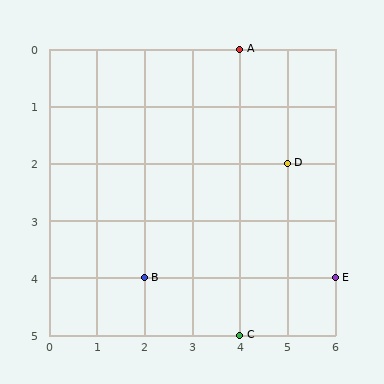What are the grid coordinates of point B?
Point B is at grid coordinates (2, 4).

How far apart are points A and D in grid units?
Points A and D are 1 column and 2 rows apart (about 2.2 grid units diagonally).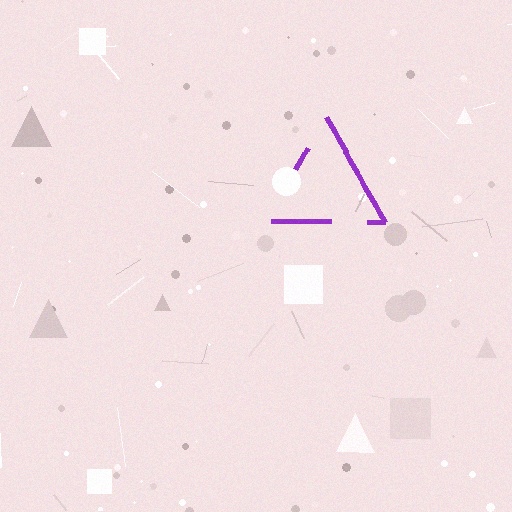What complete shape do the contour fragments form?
The contour fragments form a triangle.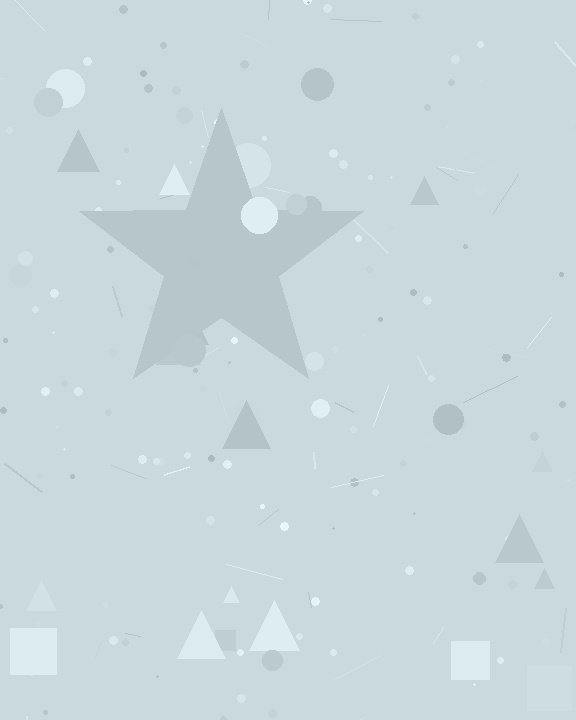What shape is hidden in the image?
A star is hidden in the image.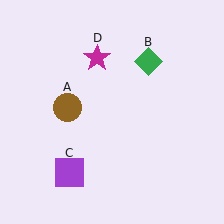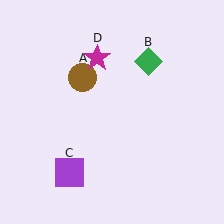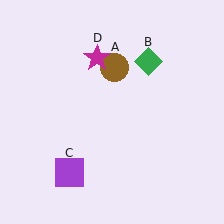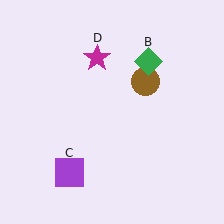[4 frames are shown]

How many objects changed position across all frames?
1 object changed position: brown circle (object A).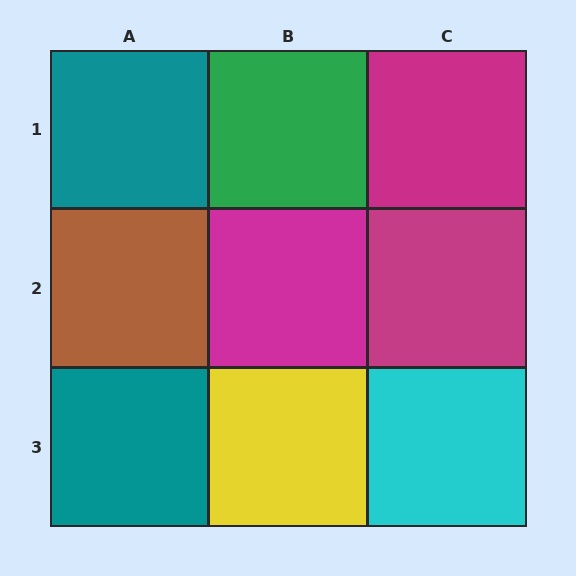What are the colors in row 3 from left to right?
Teal, yellow, cyan.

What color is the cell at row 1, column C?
Magenta.